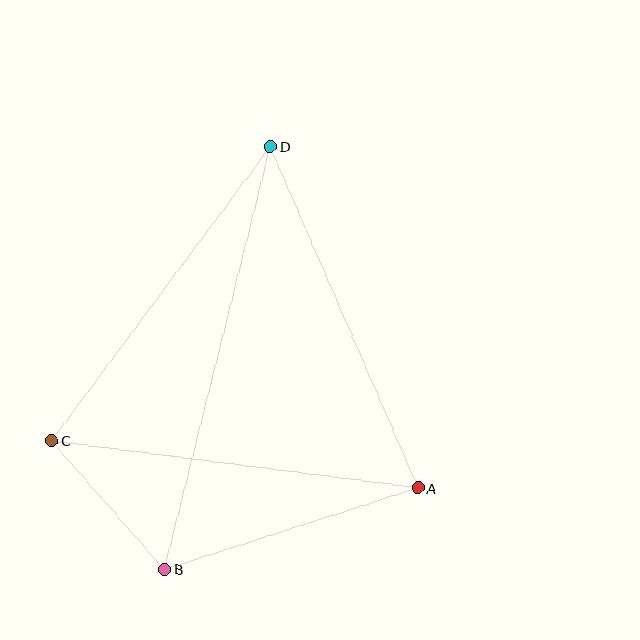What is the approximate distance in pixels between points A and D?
The distance between A and D is approximately 372 pixels.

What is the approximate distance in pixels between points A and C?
The distance between A and C is approximately 369 pixels.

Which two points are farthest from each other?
Points B and D are farthest from each other.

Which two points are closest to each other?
Points B and C are closest to each other.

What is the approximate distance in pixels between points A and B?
The distance between A and B is approximately 266 pixels.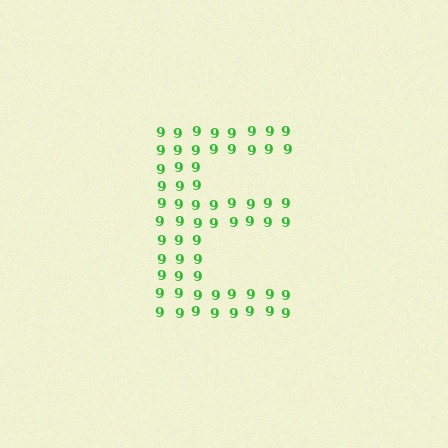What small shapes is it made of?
It is made of small digit 9's.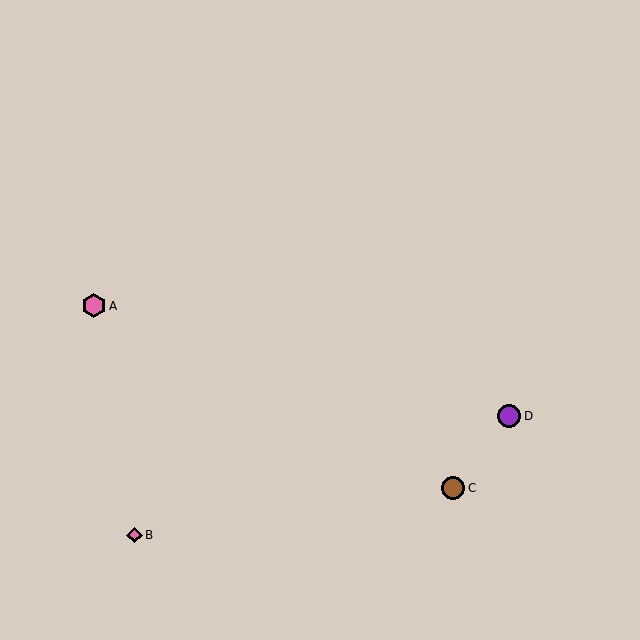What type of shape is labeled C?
Shape C is a brown circle.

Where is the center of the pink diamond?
The center of the pink diamond is at (134, 535).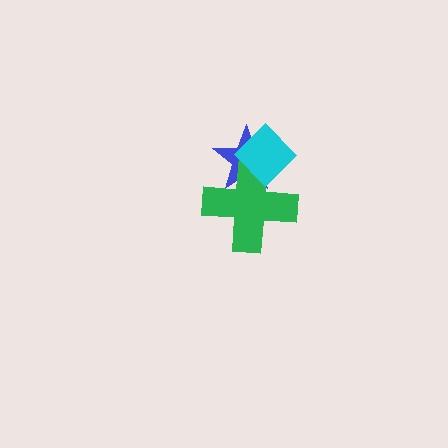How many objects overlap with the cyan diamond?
2 objects overlap with the cyan diamond.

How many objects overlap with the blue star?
2 objects overlap with the blue star.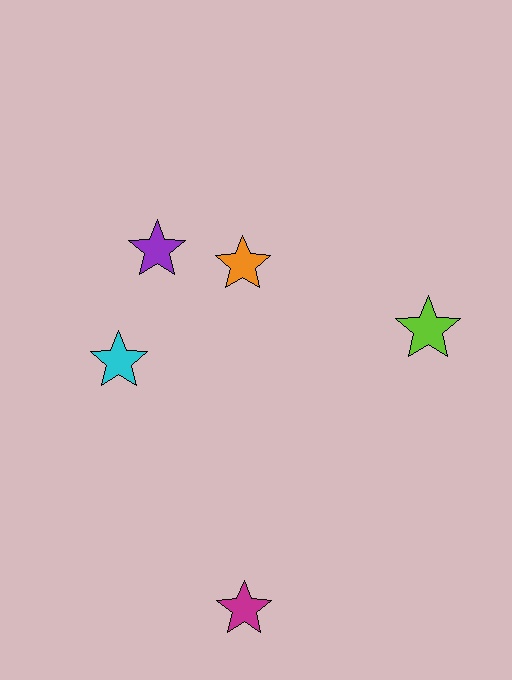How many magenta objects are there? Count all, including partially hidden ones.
There is 1 magenta object.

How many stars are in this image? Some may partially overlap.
There are 5 stars.